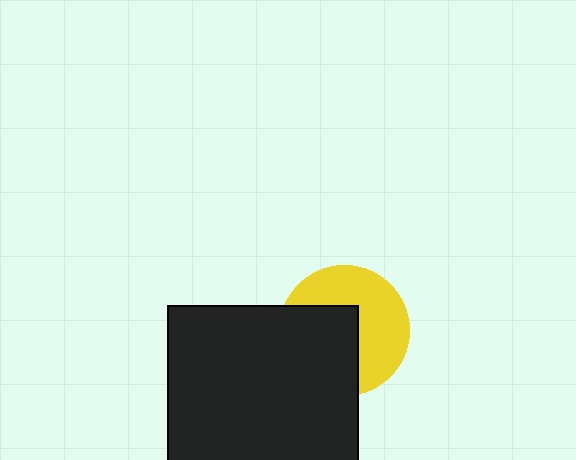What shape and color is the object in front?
The object in front is a black rectangle.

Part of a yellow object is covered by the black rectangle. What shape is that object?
It is a circle.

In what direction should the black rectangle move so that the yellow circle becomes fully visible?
The black rectangle should move toward the lower-left. That is the shortest direction to clear the overlap and leave the yellow circle fully visible.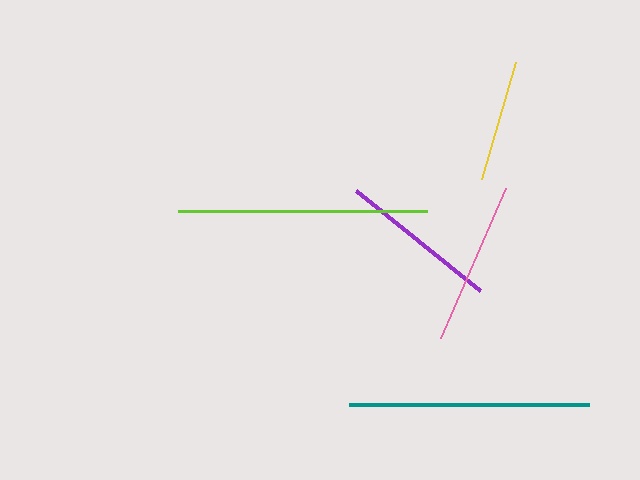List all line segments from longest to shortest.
From longest to shortest: lime, teal, pink, purple, yellow.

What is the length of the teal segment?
The teal segment is approximately 239 pixels long.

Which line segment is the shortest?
The yellow line is the shortest at approximately 121 pixels.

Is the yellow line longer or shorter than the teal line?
The teal line is longer than the yellow line.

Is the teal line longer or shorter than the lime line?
The lime line is longer than the teal line.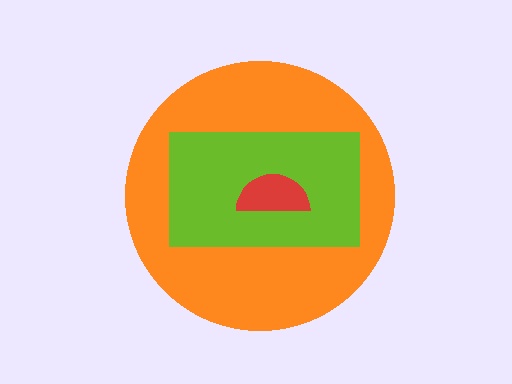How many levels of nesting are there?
3.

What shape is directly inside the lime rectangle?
The red semicircle.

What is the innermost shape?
The red semicircle.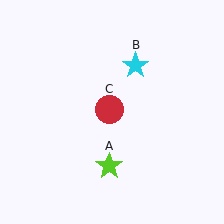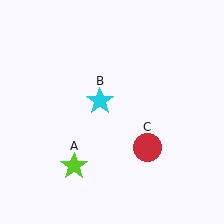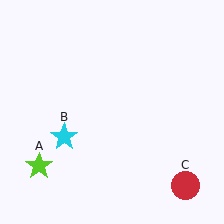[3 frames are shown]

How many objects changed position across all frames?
3 objects changed position: lime star (object A), cyan star (object B), red circle (object C).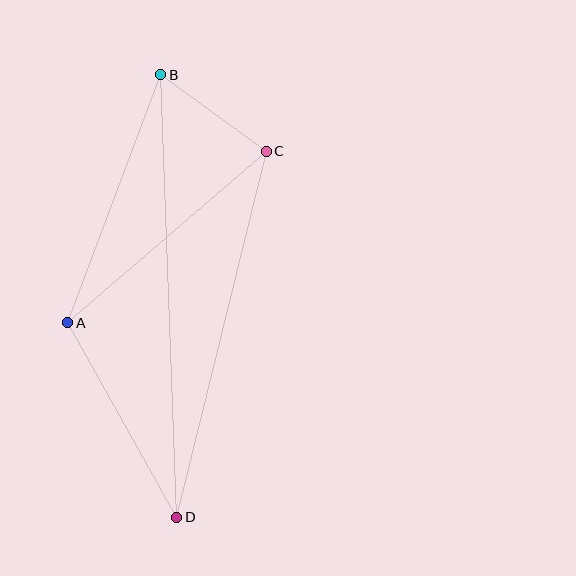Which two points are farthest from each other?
Points B and D are farthest from each other.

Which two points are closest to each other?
Points B and C are closest to each other.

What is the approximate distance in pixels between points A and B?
The distance between A and B is approximately 265 pixels.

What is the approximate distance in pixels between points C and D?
The distance between C and D is approximately 377 pixels.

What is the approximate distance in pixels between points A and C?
The distance between A and C is approximately 263 pixels.